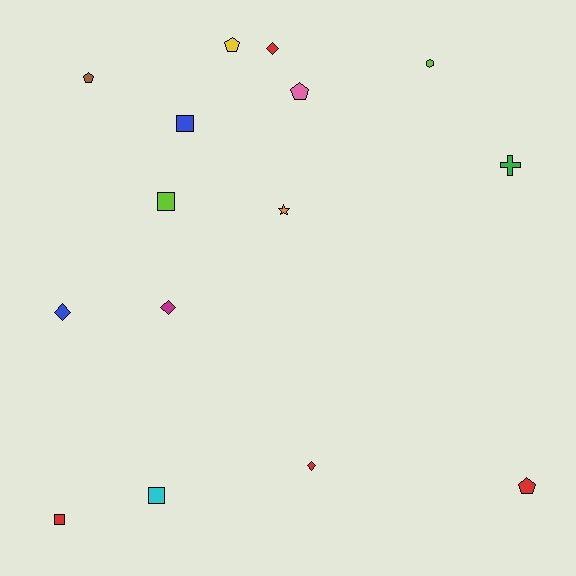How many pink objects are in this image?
There is 1 pink object.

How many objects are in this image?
There are 15 objects.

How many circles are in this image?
There are no circles.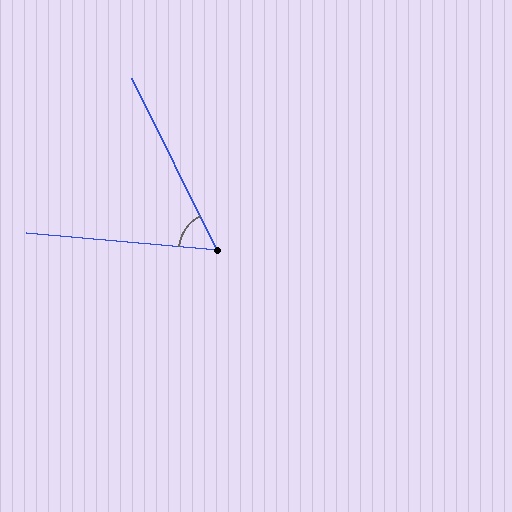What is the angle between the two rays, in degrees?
Approximately 58 degrees.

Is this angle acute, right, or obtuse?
It is acute.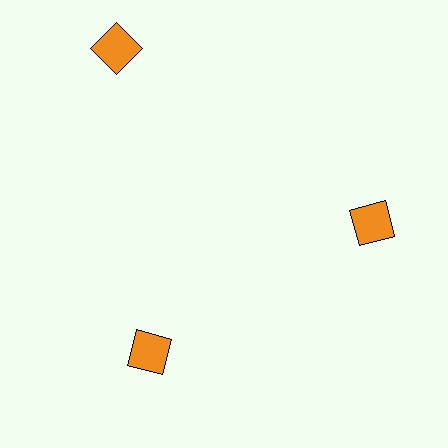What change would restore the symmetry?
The symmetry would be restored by moving it inward, back onto the ring so that all 3 squares sit at equal angles and equal distance from the center.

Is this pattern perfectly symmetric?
No. The 3 orange squares are arranged in a ring, but one element near the 11 o'clock position is pushed outward from the center, breaking the 3-fold rotational symmetry.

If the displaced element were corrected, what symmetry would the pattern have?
It would have 3-fold rotational symmetry — the pattern would map onto itself every 120 degrees.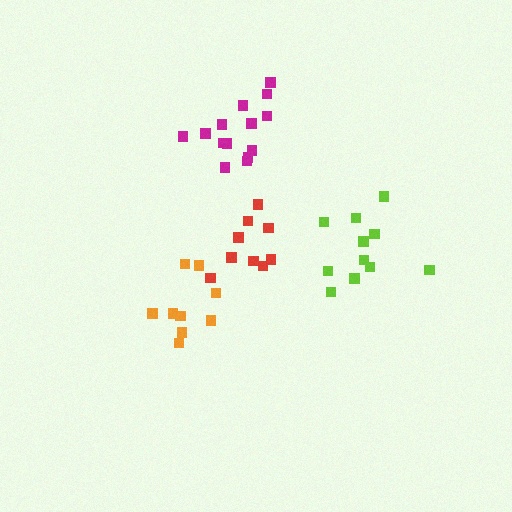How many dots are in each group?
Group 1: 9 dots, Group 2: 14 dots, Group 3: 9 dots, Group 4: 11 dots (43 total).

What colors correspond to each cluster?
The clusters are colored: orange, magenta, red, lime.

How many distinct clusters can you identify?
There are 4 distinct clusters.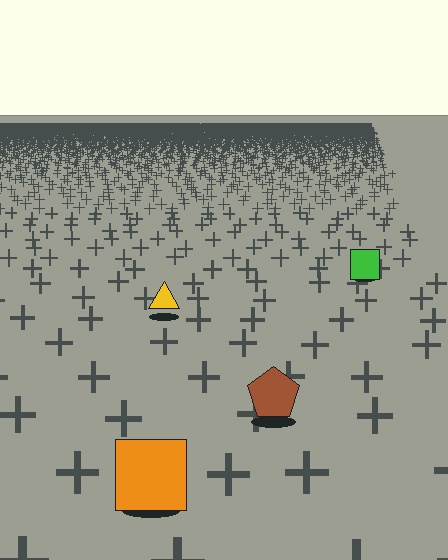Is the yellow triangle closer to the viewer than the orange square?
No. The orange square is closer — you can tell from the texture gradient: the ground texture is coarser near it.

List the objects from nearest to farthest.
From nearest to farthest: the orange square, the brown pentagon, the yellow triangle, the green square.